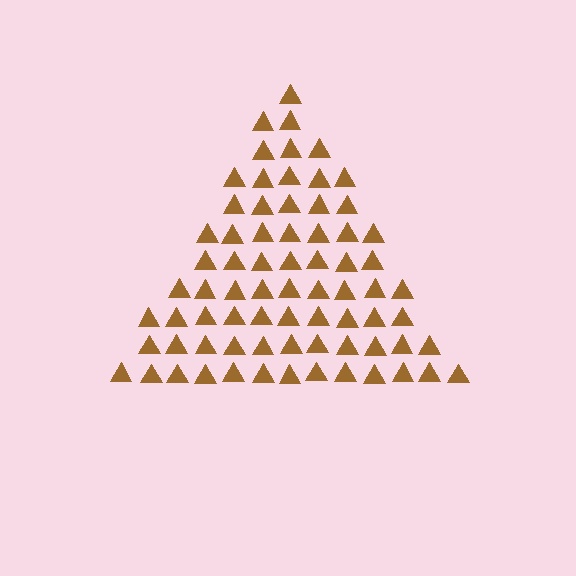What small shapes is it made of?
It is made of small triangles.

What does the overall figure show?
The overall figure shows a triangle.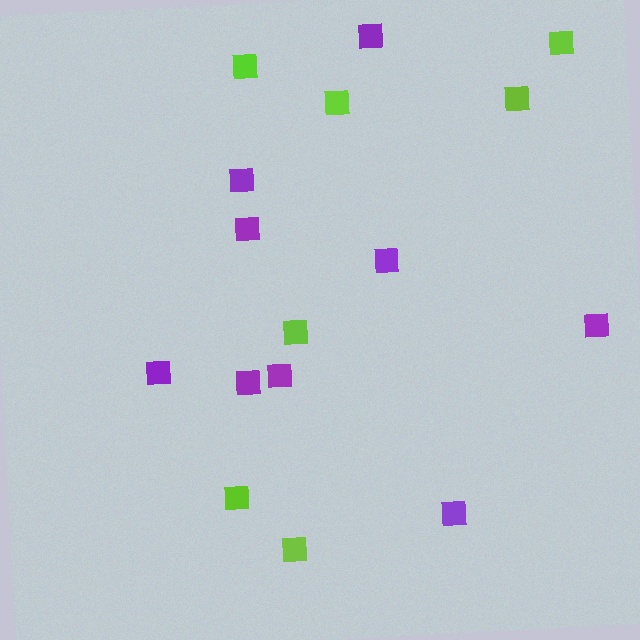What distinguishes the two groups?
There are 2 groups: one group of lime squares (7) and one group of purple squares (9).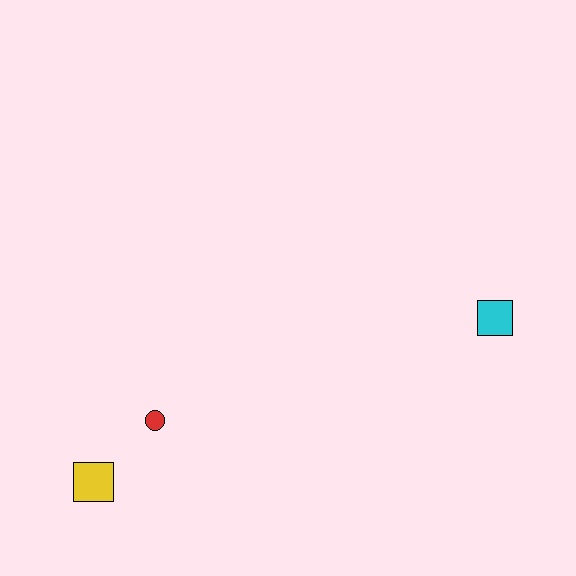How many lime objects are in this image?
There are no lime objects.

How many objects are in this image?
There are 3 objects.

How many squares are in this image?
There are 2 squares.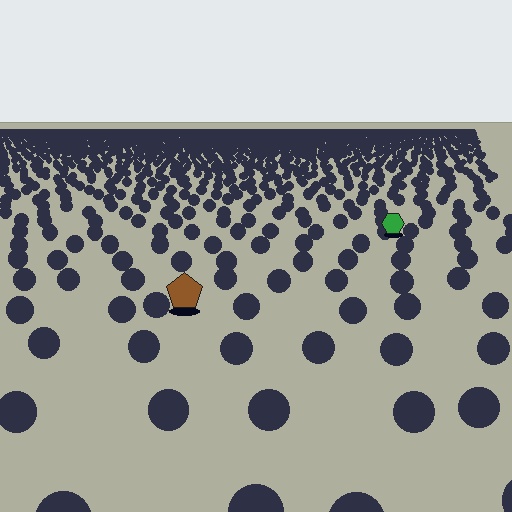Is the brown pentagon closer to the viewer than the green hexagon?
Yes. The brown pentagon is closer — you can tell from the texture gradient: the ground texture is coarser near it.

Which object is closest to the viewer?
The brown pentagon is closest. The texture marks near it are larger and more spread out.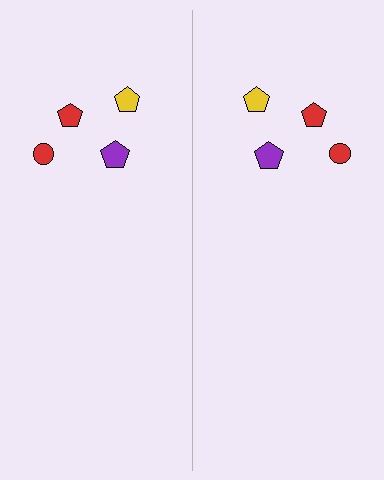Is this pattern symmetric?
Yes, this pattern has bilateral (reflection) symmetry.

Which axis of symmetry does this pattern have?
The pattern has a vertical axis of symmetry running through the center of the image.